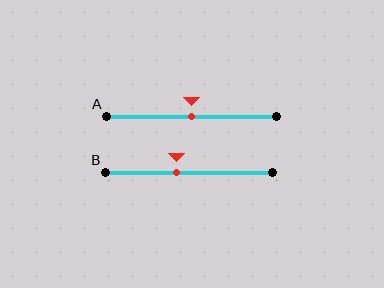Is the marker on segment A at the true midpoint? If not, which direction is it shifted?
Yes, the marker on segment A is at the true midpoint.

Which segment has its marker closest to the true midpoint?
Segment A has its marker closest to the true midpoint.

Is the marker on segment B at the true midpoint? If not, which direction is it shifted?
No, the marker on segment B is shifted to the left by about 7% of the segment length.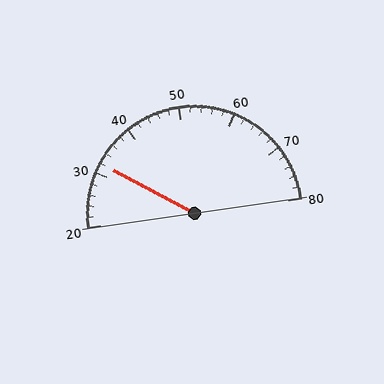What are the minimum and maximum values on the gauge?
The gauge ranges from 20 to 80.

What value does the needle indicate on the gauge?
The needle indicates approximately 32.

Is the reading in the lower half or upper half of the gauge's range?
The reading is in the lower half of the range (20 to 80).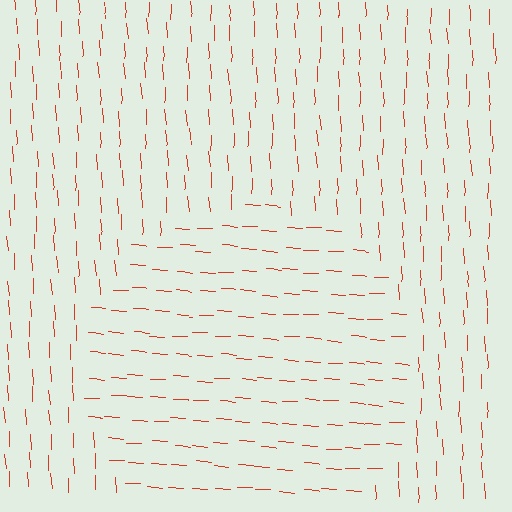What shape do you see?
I see a circle.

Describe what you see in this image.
The image is filled with small red line segments. A circle region in the image has lines oriented differently from the surrounding lines, creating a visible texture boundary.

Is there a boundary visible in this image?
Yes, there is a texture boundary formed by a change in line orientation.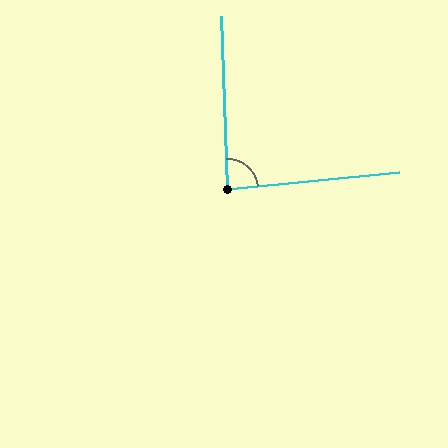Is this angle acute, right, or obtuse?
It is approximately a right angle.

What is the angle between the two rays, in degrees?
Approximately 86 degrees.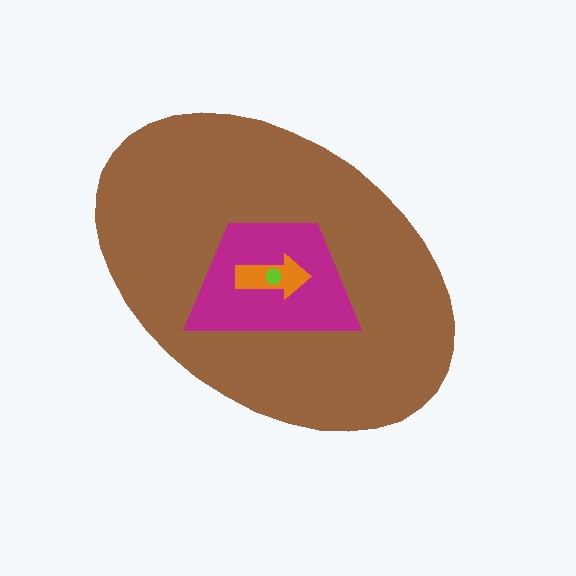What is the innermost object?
The lime hexagon.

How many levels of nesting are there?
4.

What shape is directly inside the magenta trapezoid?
The orange arrow.